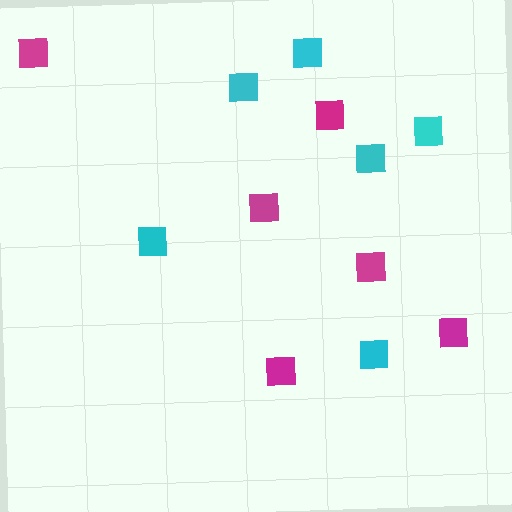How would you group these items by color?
There are 2 groups: one group of cyan squares (6) and one group of magenta squares (6).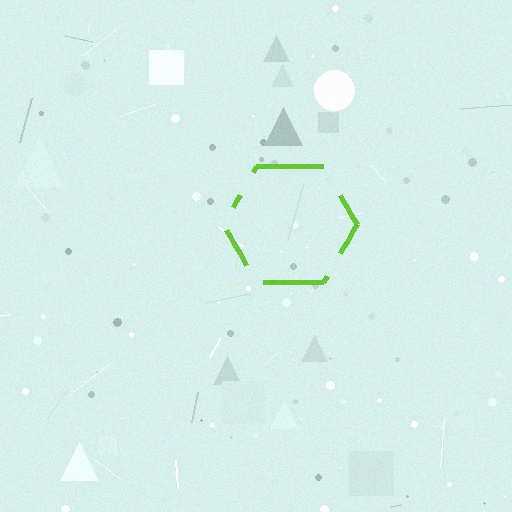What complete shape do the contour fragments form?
The contour fragments form a hexagon.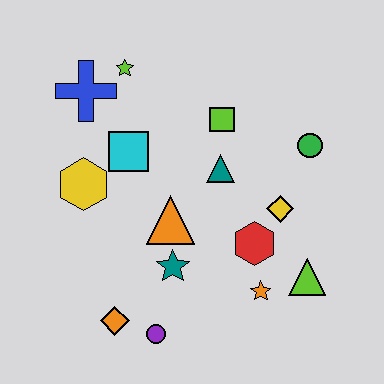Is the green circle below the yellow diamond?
No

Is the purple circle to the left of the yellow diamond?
Yes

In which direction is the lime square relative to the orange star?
The lime square is above the orange star.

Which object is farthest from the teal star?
The lime star is farthest from the teal star.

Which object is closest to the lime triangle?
The orange star is closest to the lime triangle.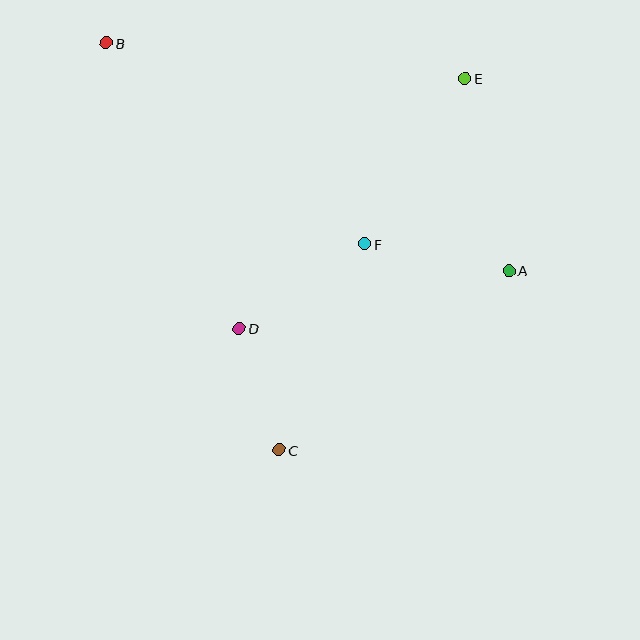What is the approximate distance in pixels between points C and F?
The distance between C and F is approximately 223 pixels.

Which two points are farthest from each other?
Points A and B are farthest from each other.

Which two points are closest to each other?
Points C and D are closest to each other.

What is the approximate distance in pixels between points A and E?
The distance between A and E is approximately 197 pixels.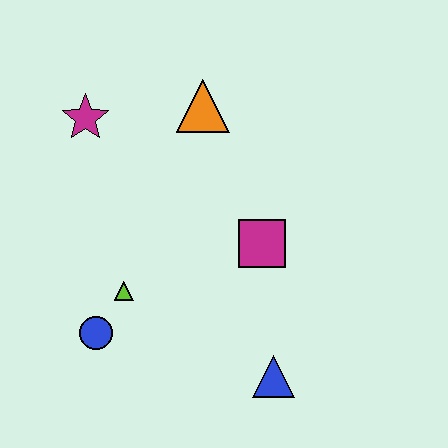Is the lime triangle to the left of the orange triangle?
Yes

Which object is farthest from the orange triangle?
The blue triangle is farthest from the orange triangle.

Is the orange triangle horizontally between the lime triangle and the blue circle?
No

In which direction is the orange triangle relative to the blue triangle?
The orange triangle is above the blue triangle.